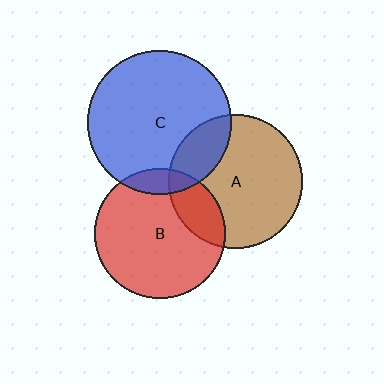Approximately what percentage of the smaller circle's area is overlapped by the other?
Approximately 20%.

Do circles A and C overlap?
Yes.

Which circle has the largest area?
Circle C (blue).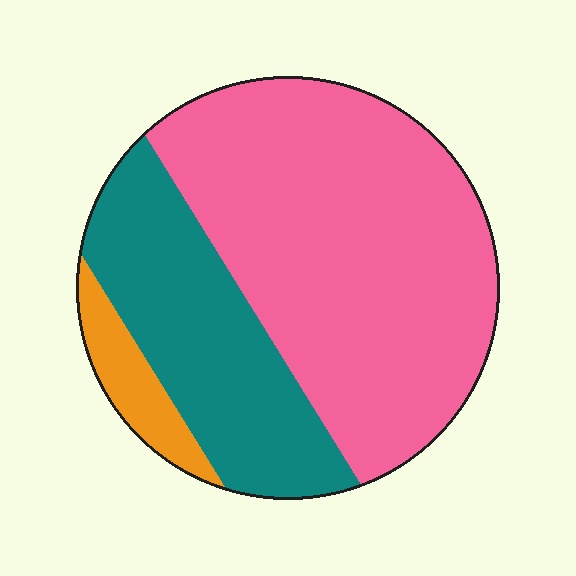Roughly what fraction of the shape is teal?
Teal takes up between a sixth and a third of the shape.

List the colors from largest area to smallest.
From largest to smallest: pink, teal, orange.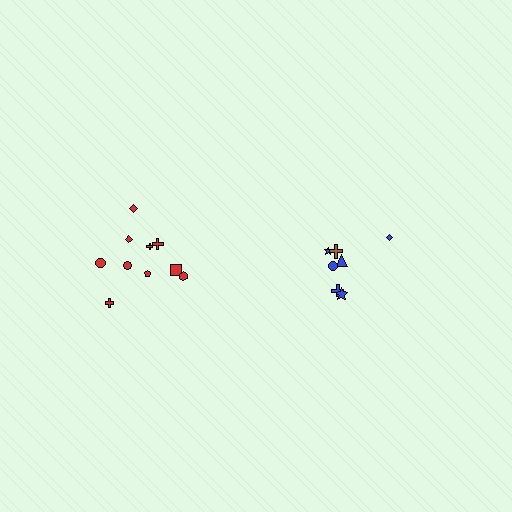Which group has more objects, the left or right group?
The left group.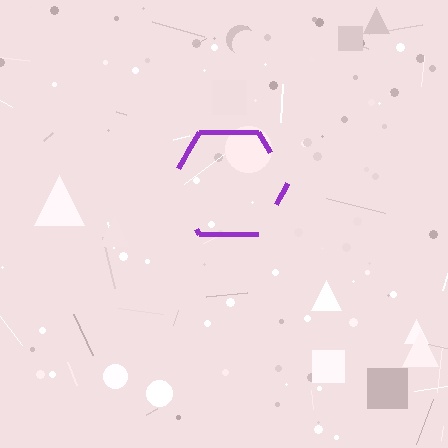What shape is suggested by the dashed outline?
The dashed outline suggests a hexagon.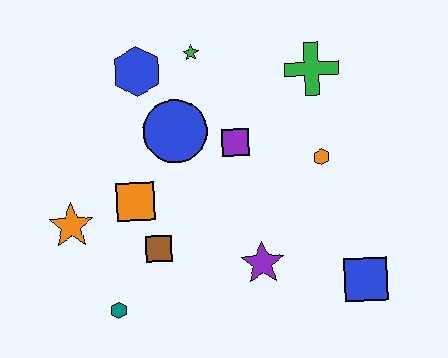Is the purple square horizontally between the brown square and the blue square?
Yes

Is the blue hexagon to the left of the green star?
Yes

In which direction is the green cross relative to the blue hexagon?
The green cross is to the right of the blue hexagon.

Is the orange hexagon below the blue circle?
Yes